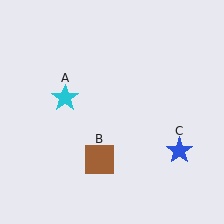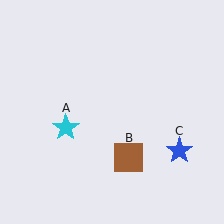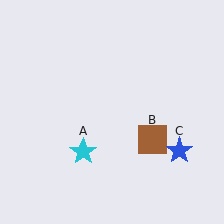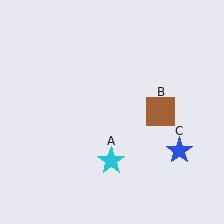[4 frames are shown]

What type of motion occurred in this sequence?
The cyan star (object A), brown square (object B) rotated counterclockwise around the center of the scene.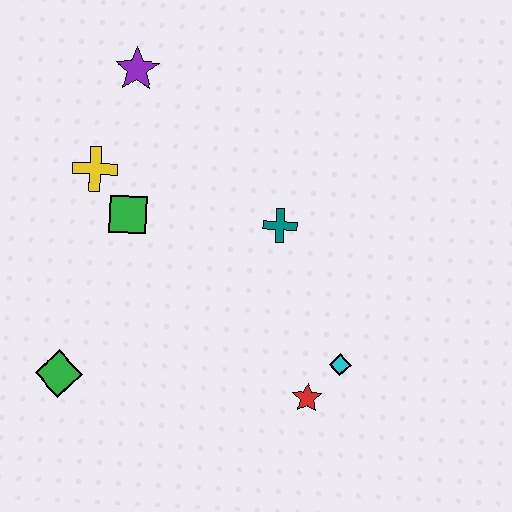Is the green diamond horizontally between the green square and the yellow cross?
No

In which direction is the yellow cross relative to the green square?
The yellow cross is above the green square.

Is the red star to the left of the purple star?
No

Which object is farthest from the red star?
The purple star is farthest from the red star.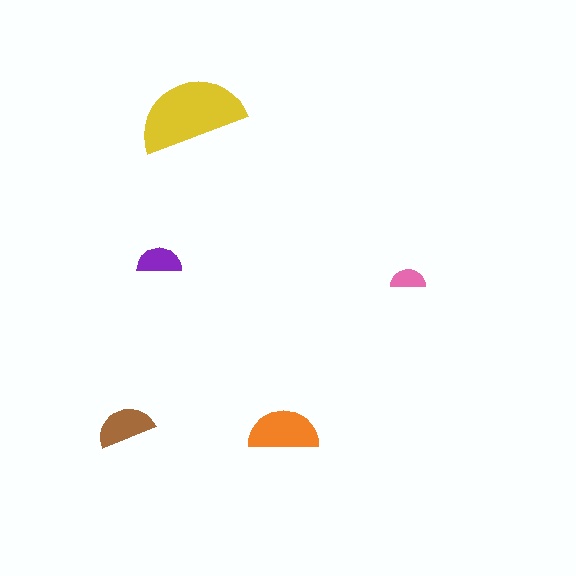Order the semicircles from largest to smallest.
the yellow one, the orange one, the brown one, the purple one, the pink one.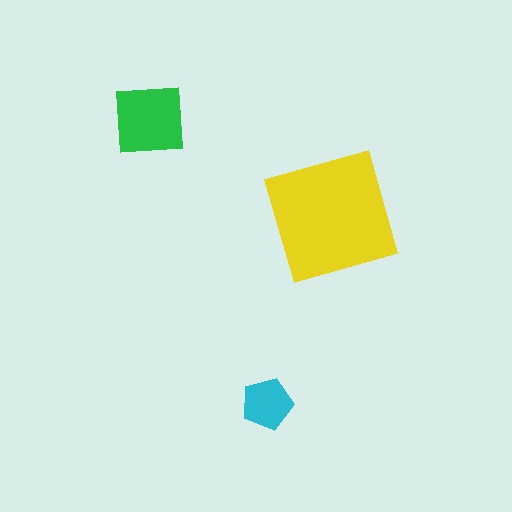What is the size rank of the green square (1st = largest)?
2nd.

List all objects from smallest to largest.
The cyan pentagon, the green square, the yellow square.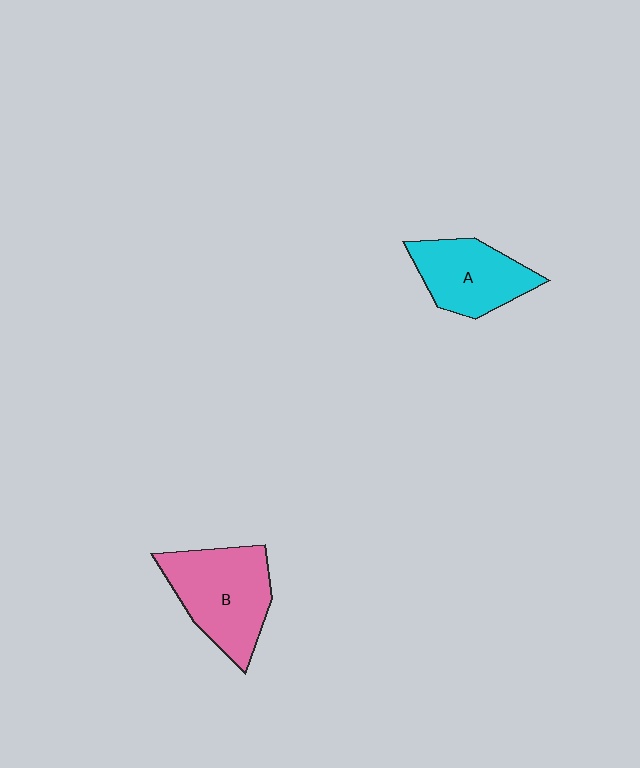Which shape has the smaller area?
Shape A (cyan).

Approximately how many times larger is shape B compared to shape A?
Approximately 1.3 times.